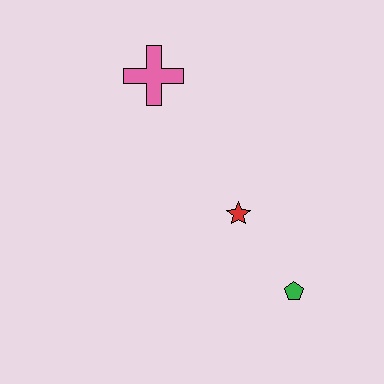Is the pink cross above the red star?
Yes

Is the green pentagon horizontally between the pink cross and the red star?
No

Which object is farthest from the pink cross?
The green pentagon is farthest from the pink cross.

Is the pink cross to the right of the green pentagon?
No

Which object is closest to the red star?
The green pentagon is closest to the red star.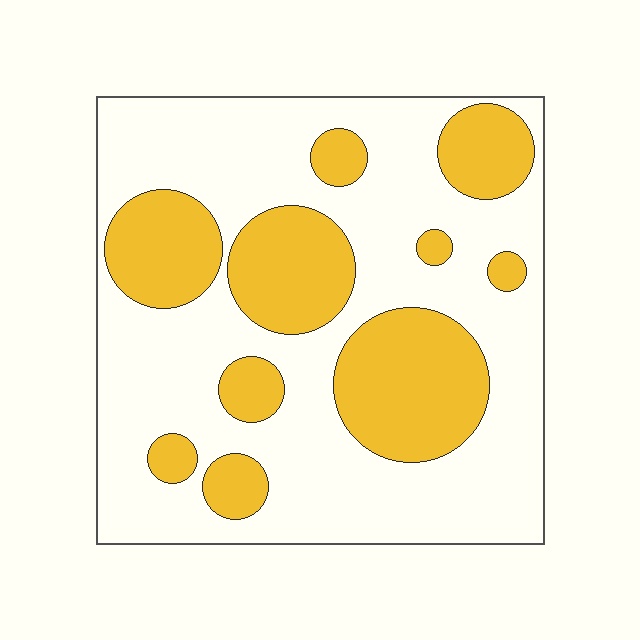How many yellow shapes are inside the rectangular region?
10.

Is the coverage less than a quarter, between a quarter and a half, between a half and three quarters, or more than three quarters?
Between a quarter and a half.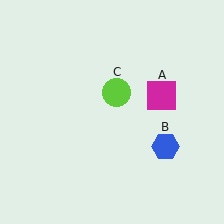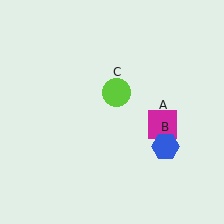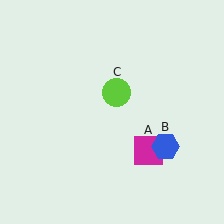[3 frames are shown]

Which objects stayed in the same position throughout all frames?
Blue hexagon (object B) and lime circle (object C) remained stationary.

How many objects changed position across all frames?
1 object changed position: magenta square (object A).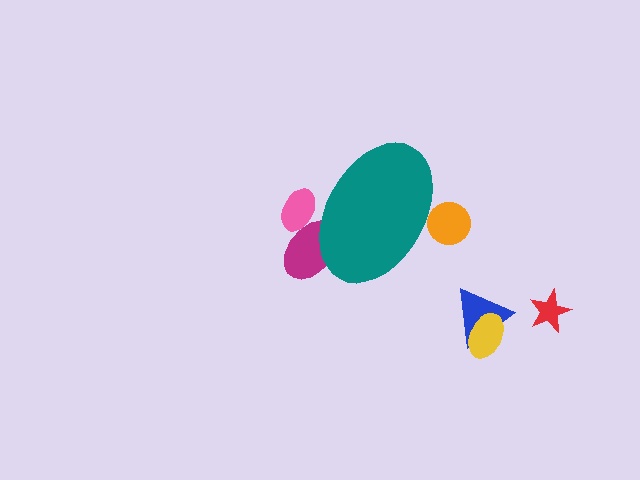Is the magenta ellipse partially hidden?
Yes, the magenta ellipse is partially hidden behind the teal ellipse.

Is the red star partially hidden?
No, the red star is fully visible.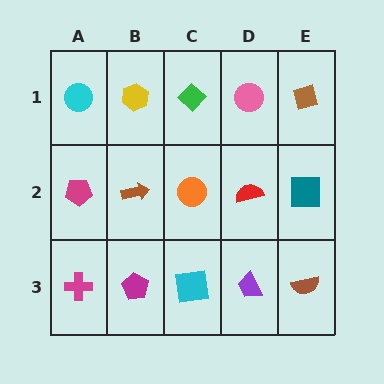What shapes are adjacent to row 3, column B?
A brown arrow (row 2, column B), a magenta cross (row 3, column A), a cyan square (row 3, column C).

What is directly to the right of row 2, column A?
A brown arrow.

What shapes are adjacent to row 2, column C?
A green diamond (row 1, column C), a cyan square (row 3, column C), a brown arrow (row 2, column B), a red semicircle (row 2, column D).